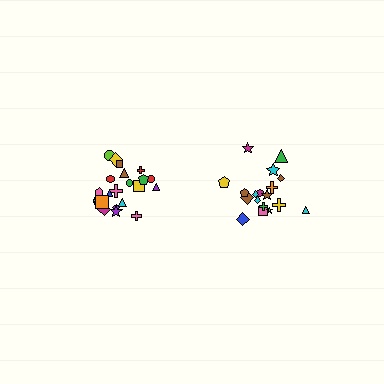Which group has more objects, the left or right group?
The left group.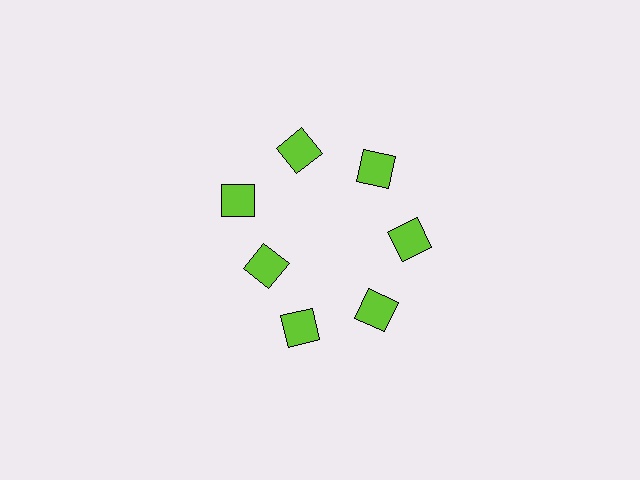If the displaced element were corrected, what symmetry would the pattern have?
It would have 7-fold rotational symmetry — the pattern would map onto itself every 51 degrees.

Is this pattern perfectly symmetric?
No. The 7 lime squares are arranged in a ring, but one element near the 8 o'clock position is pulled inward toward the center, breaking the 7-fold rotational symmetry.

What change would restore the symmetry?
The symmetry would be restored by moving it outward, back onto the ring so that all 7 squares sit at equal angles and equal distance from the center.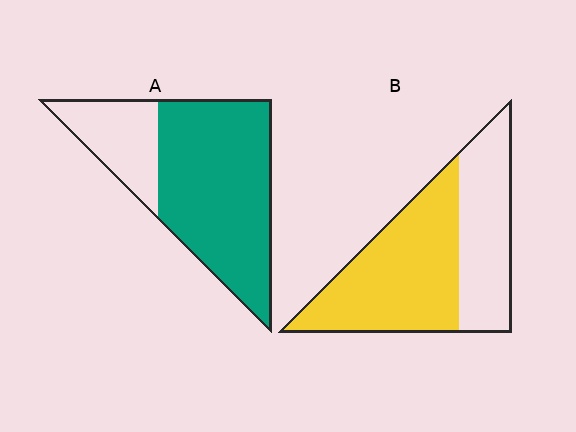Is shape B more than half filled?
Yes.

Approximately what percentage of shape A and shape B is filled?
A is approximately 75% and B is approximately 60%.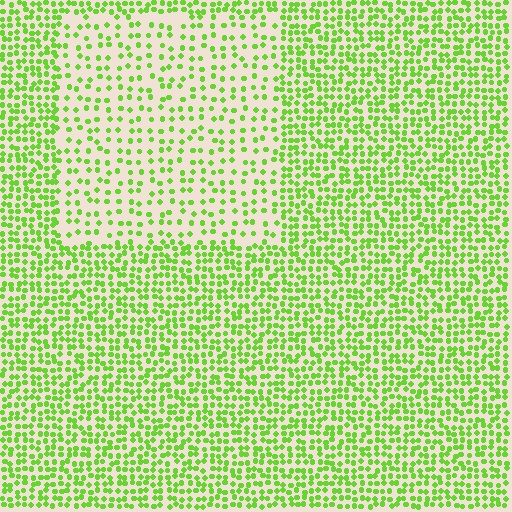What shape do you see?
I see a rectangle.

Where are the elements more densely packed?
The elements are more densely packed outside the rectangle boundary.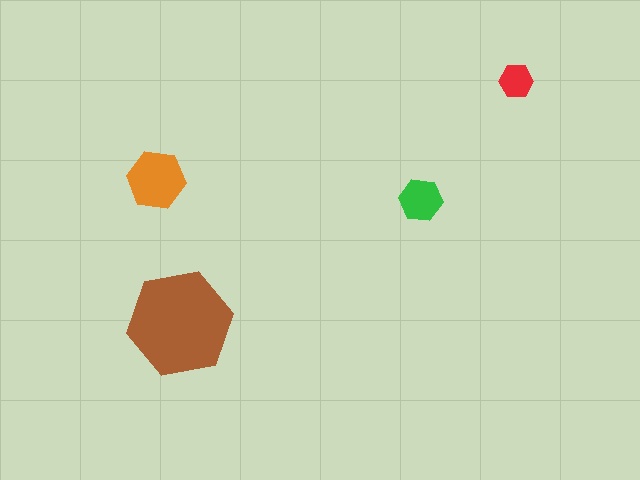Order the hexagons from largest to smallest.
the brown one, the orange one, the green one, the red one.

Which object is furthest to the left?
The orange hexagon is leftmost.